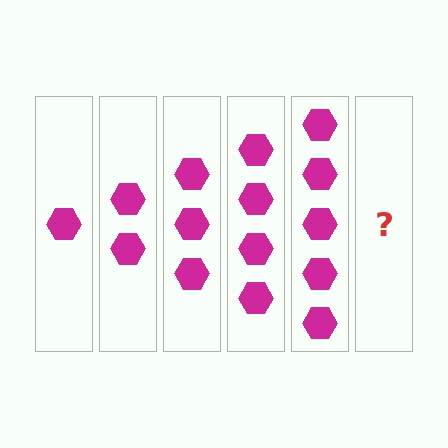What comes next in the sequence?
The next element should be 6 hexagons.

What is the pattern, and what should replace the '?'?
The pattern is that each step adds one more hexagon. The '?' should be 6 hexagons.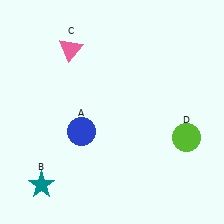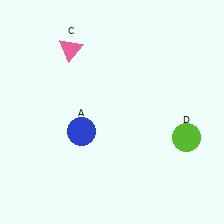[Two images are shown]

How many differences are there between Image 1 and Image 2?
There is 1 difference between the two images.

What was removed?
The teal star (B) was removed in Image 2.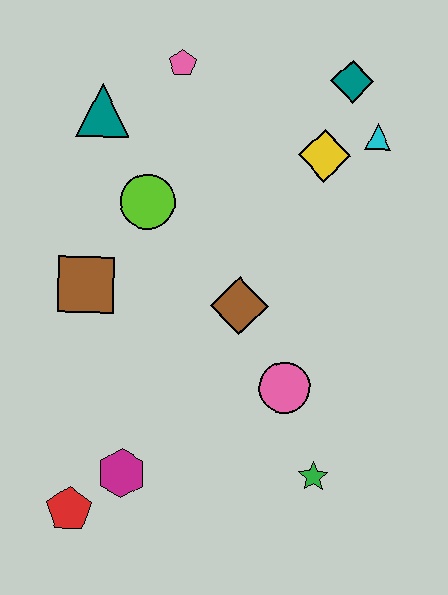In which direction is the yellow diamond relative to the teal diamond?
The yellow diamond is below the teal diamond.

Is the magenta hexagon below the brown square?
Yes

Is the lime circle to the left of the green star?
Yes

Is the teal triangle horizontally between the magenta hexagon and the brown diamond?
No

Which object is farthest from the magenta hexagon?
The teal diamond is farthest from the magenta hexagon.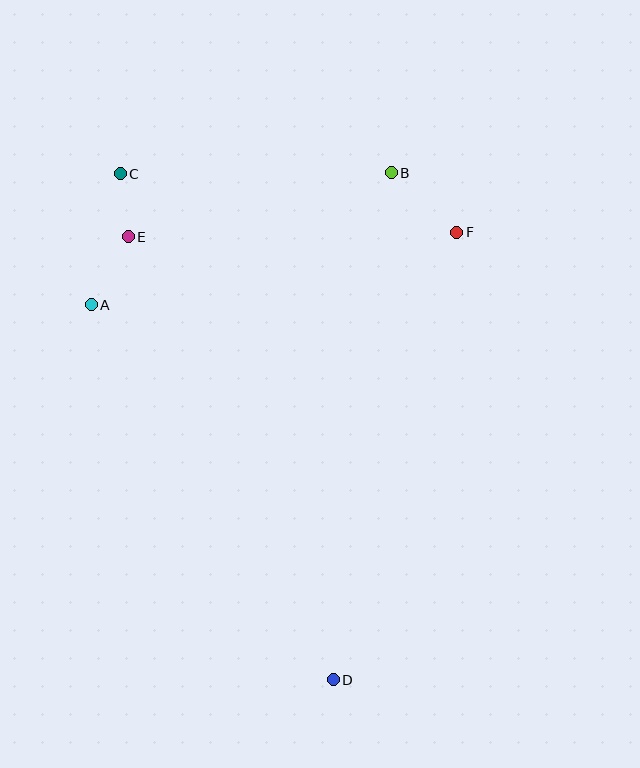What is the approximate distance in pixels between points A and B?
The distance between A and B is approximately 327 pixels.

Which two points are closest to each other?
Points C and E are closest to each other.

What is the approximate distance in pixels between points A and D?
The distance between A and D is approximately 446 pixels.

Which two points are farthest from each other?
Points C and D are farthest from each other.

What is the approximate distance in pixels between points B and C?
The distance between B and C is approximately 271 pixels.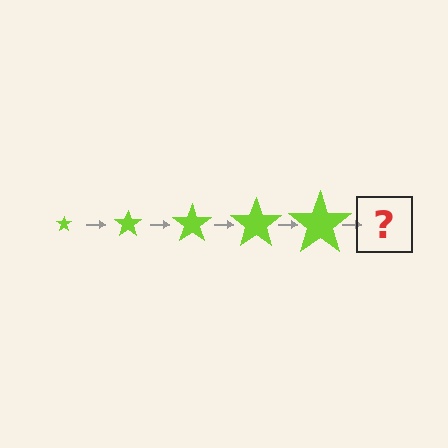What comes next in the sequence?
The next element should be a lime star, larger than the previous one.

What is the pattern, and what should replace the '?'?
The pattern is that the star gets progressively larger each step. The '?' should be a lime star, larger than the previous one.